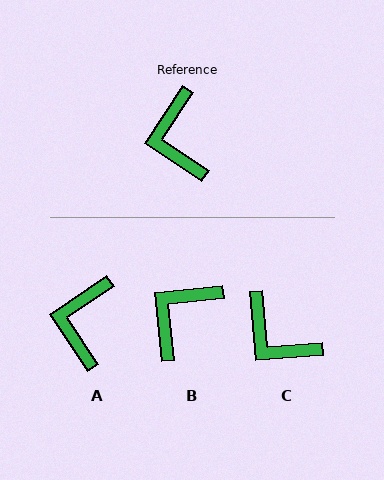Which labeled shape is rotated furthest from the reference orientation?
B, about 51 degrees away.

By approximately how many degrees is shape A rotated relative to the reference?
Approximately 23 degrees clockwise.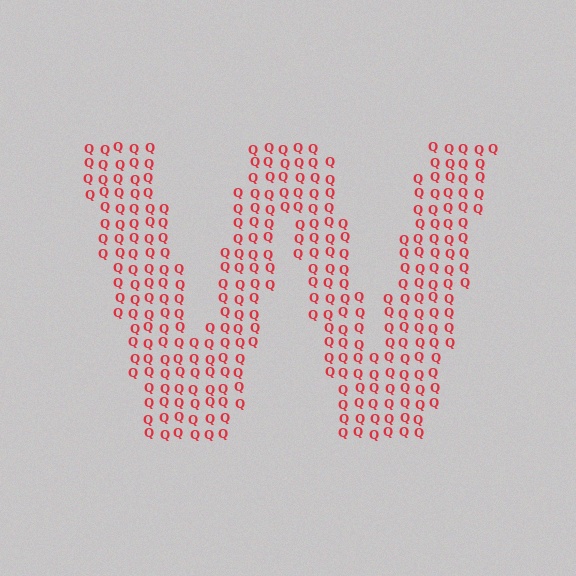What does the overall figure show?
The overall figure shows the letter W.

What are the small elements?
The small elements are letter Q's.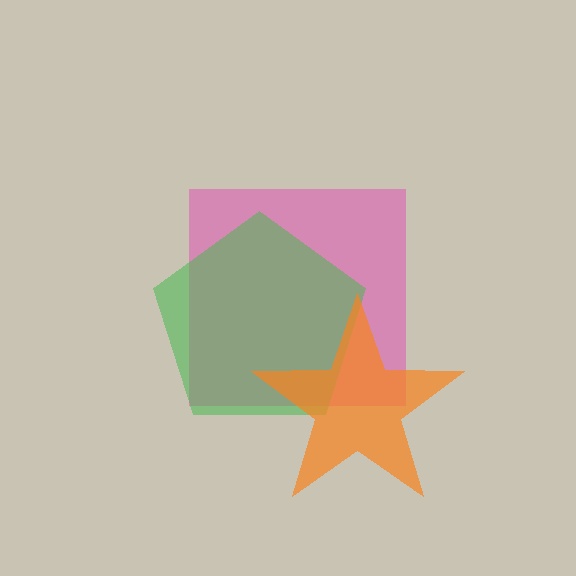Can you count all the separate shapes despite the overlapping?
Yes, there are 3 separate shapes.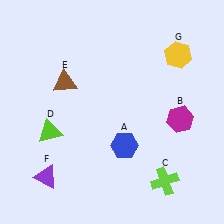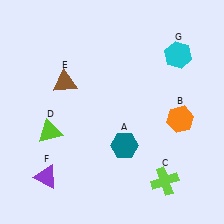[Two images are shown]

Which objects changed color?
A changed from blue to teal. B changed from magenta to orange. G changed from yellow to cyan.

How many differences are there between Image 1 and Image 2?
There are 3 differences between the two images.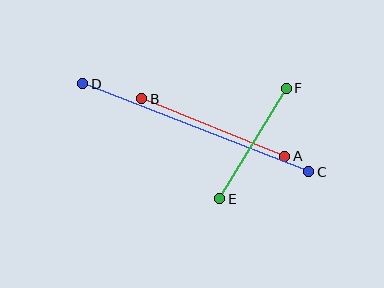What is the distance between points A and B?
The distance is approximately 154 pixels.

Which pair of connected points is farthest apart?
Points C and D are farthest apart.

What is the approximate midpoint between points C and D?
The midpoint is at approximately (196, 128) pixels.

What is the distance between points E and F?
The distance is approximately 128 pixels.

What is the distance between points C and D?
The distance is approximately 242 pixels.